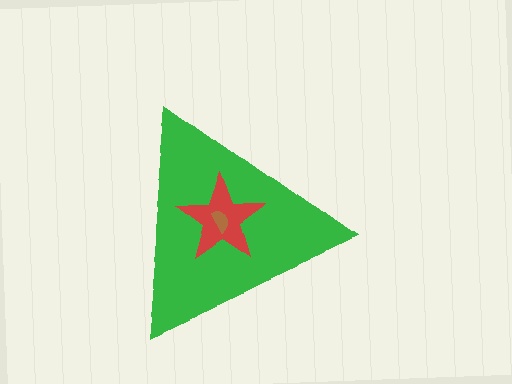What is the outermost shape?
The green triangle.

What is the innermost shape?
The brown semicircle.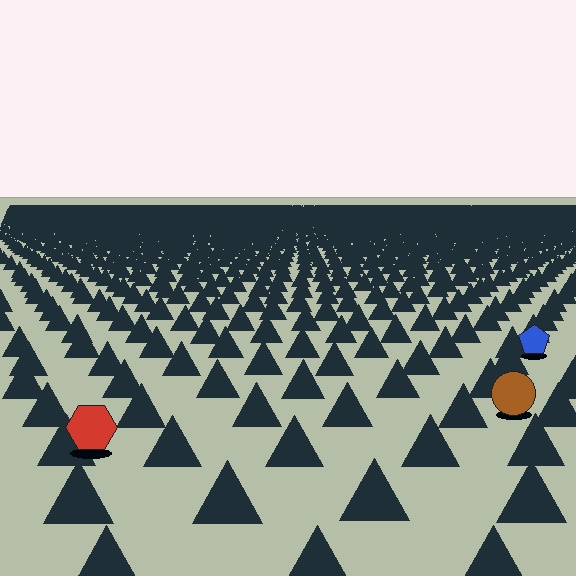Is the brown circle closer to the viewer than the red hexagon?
No. The red hexagon is closer — you can tell from the texture gradient: the ground texture is coarser near it.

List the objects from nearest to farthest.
From nearest to farthest: the red hexagon, the brown circle, the blue pentagon.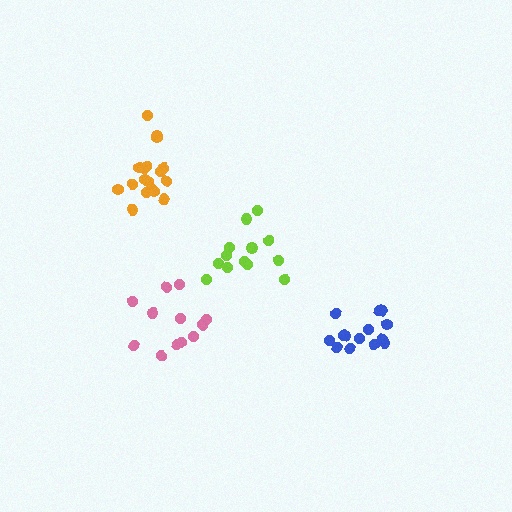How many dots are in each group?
Group 1: 13 dots, Group 2: 12 dots, Group 3: 14 dots, Group 4: 18 dots (57 total).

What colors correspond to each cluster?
The clusters are colored: lime, pink, blue, orange.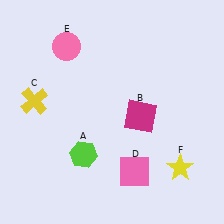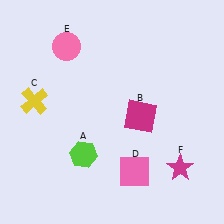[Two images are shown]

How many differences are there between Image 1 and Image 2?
There is 1 difference between the two images.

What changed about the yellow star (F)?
In Image 1, F is yellow. In Image 2, it changed to magenta.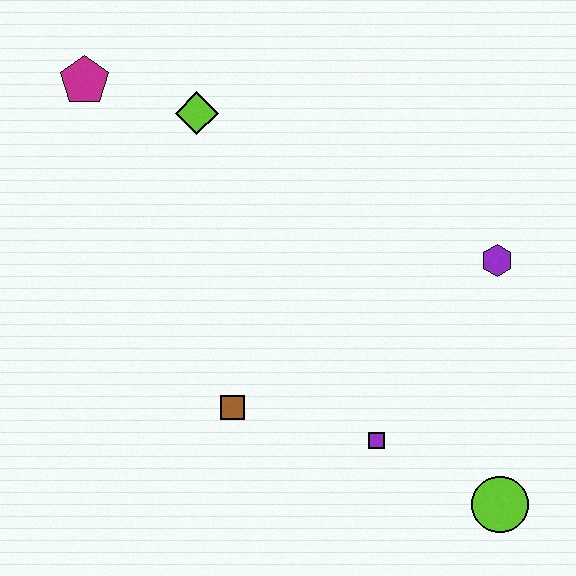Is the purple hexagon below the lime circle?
No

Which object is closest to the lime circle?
The purple square is closest to the lime circle.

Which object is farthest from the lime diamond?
The lime circle is farthest from the lime diamond.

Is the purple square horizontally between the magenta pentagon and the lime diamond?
No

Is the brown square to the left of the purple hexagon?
Yes